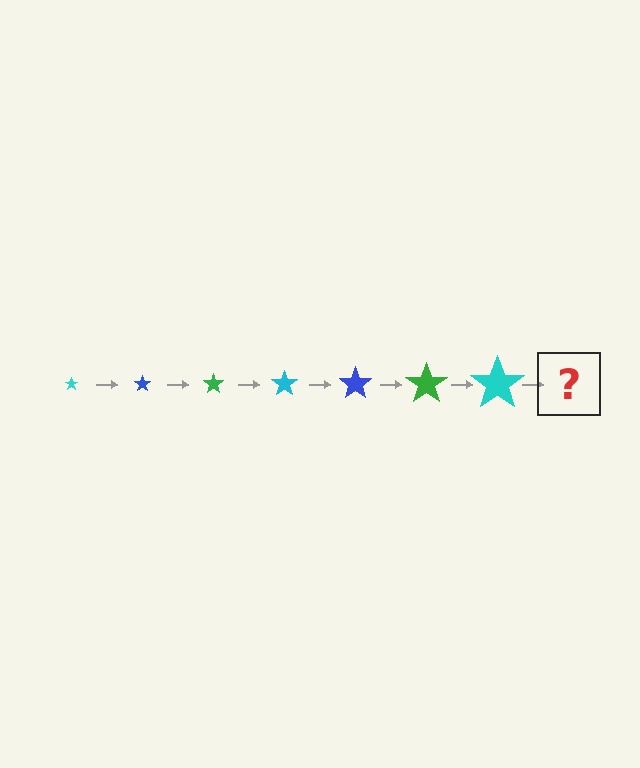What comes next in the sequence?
The next element should be a blue star, larger than the previous one.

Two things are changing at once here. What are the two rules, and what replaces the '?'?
The two rules are that the star grows larger each step and the color cycles through cyan, blue, and green. The '?' should be a blue star, larger than the previous one.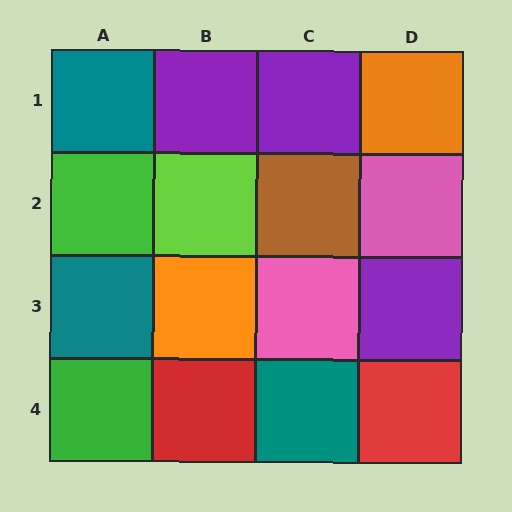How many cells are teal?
3 cells are teal.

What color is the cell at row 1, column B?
Purple.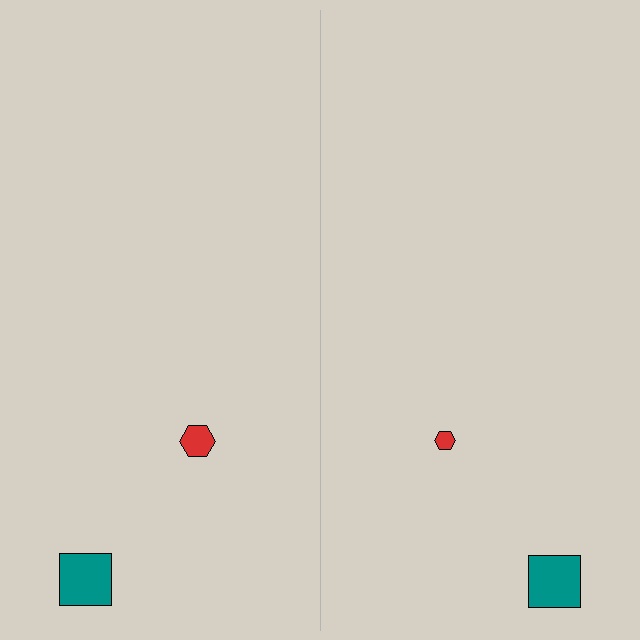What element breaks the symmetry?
The red hexagon on the right side has a different size than its mirror counterpart.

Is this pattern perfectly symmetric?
No, the pattern is not perfectly symmetric. The red hexagon on the right side has a different size than its mirror counterpart.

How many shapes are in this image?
There are 4 shapes in this image.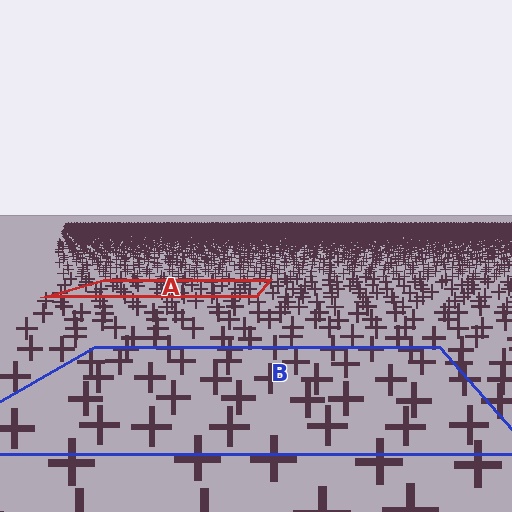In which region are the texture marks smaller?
The texture marks are smaller in region A, because it is farther away.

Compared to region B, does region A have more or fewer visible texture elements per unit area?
Region A has more texture elements per unit area — they are packed more densely because it is farther away.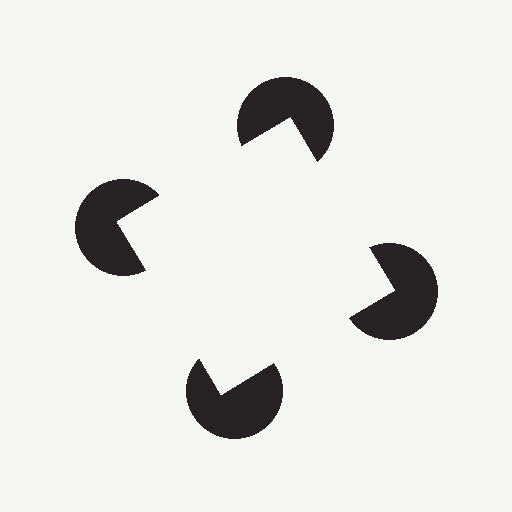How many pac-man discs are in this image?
There are 4 — one at each vertex of the illusory square.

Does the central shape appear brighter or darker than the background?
It typically appears slightly brighter than the background, even though no actual brightness change is drawn.